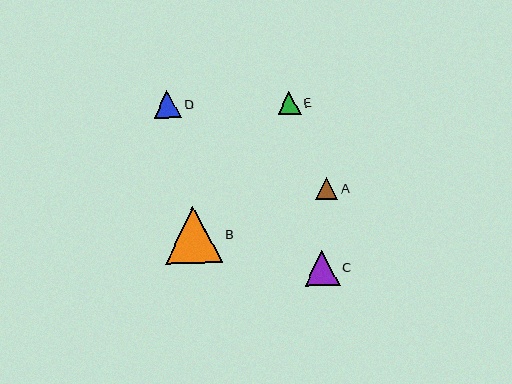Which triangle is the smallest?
Triangle A is the smallest with a size of approximately 22 pixels.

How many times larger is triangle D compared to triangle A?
Triangle D is approximately 1.3 times the size of triangle A.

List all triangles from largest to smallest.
From largest to smallest: B, C, D, E, A.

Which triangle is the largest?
Triangle B is the largest with a size of approximately 57 pixels.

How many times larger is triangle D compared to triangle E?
Triangle D is approximately 1.2 times the size of triangle E.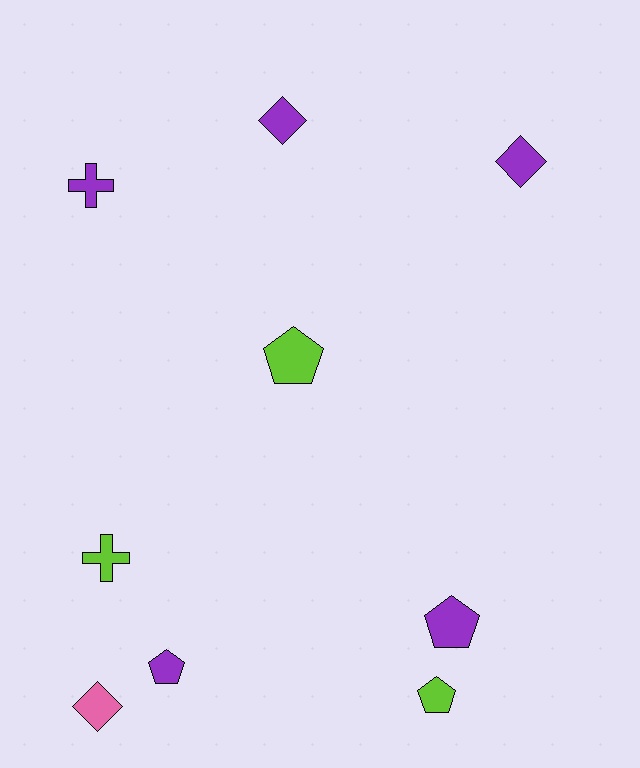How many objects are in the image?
There are 9 objects.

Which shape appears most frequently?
Pentagon, with 4 objects.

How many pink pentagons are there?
There are no pink pentagons.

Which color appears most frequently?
Purple, with 5 objects.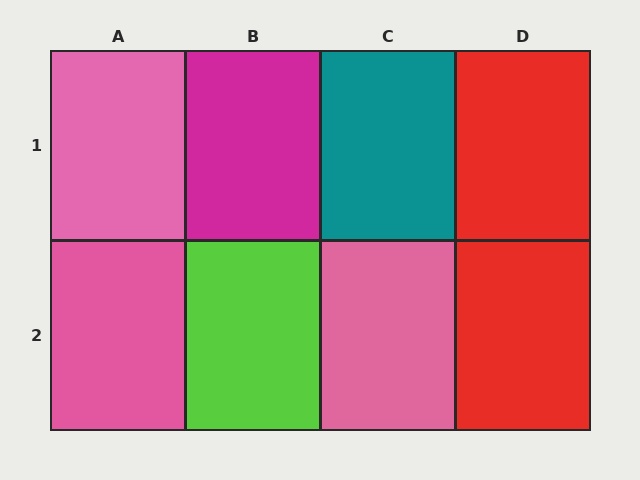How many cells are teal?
1 cell is teal.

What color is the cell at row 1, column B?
Magenta.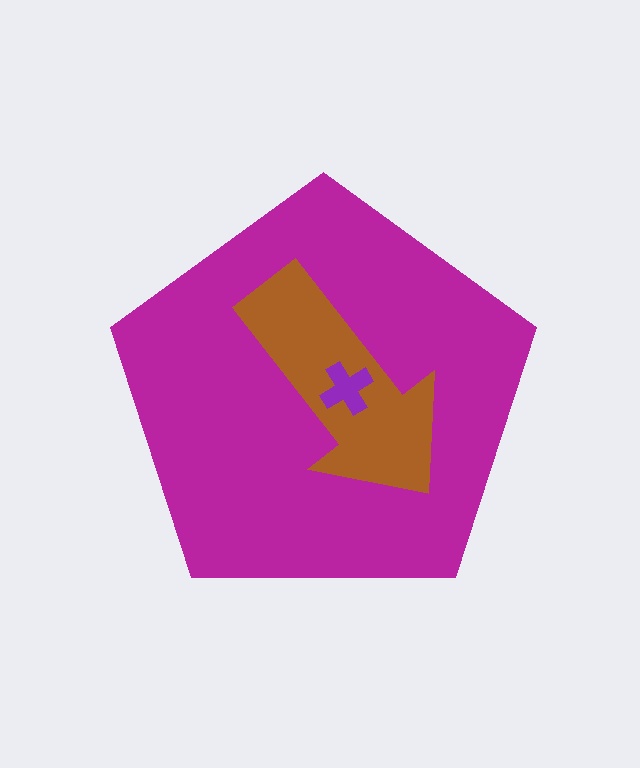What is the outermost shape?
The magenta pentagon.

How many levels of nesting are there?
3.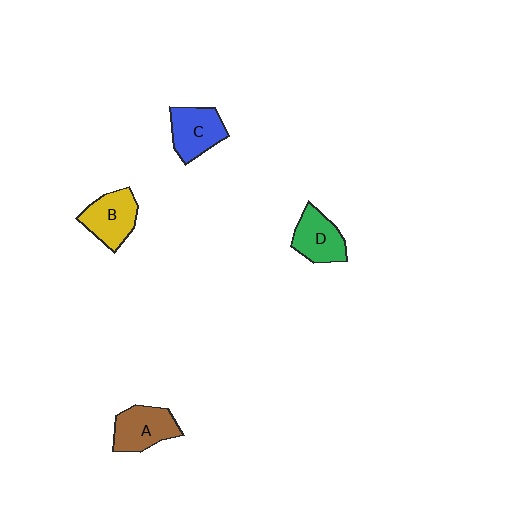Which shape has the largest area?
Shape A (brown).